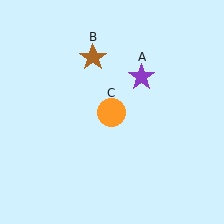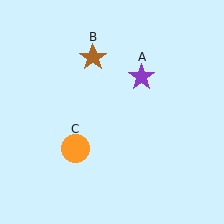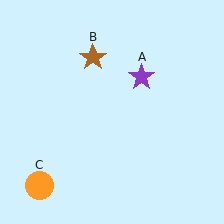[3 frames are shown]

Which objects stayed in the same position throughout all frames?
Purple star (object A) and brown star (object B) remained stationary.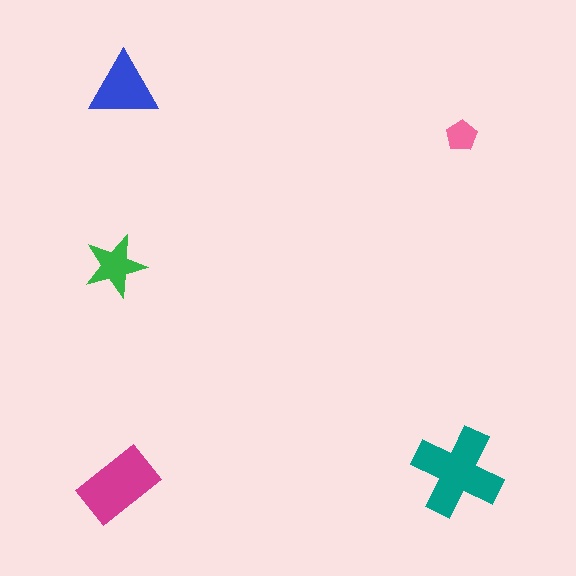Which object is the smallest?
The pink pentagon.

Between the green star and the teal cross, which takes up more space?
The teal cross.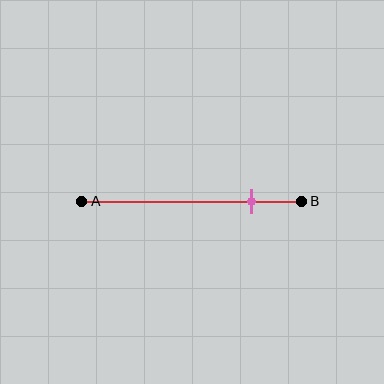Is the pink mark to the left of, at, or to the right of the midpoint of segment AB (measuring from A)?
The pink mark is to the right of the midpoint of segment AB.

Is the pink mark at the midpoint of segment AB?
No, the mark is at about 75% from A, not at the 50% midpoint.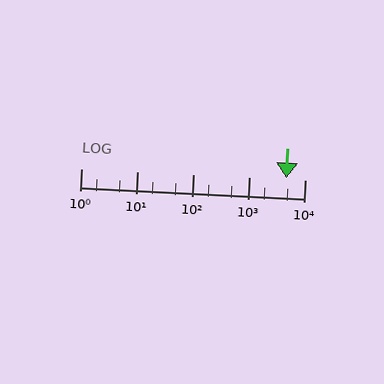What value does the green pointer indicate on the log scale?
The pointer indicates approximately 4700.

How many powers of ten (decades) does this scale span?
The scale spans 4 decades, from 1 to 10000.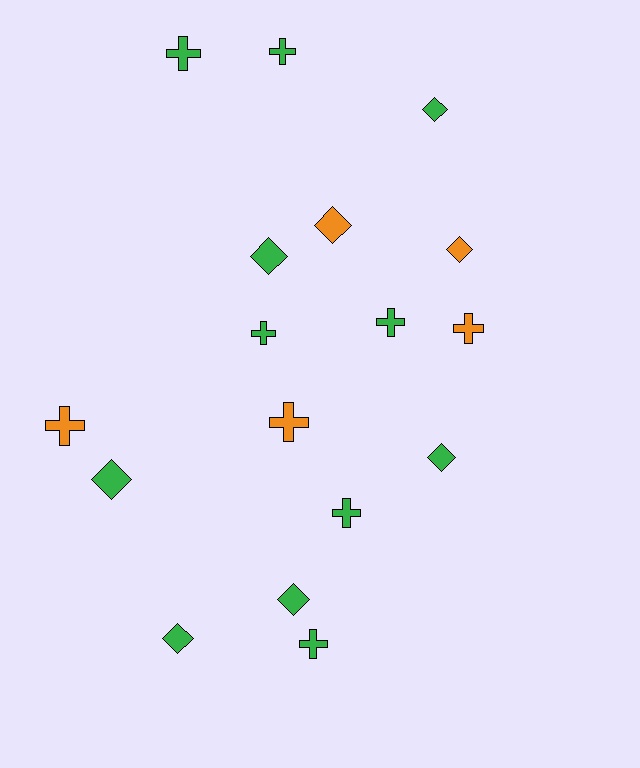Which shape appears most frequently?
Cross, with 9 objects.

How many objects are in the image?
There are 17 objects.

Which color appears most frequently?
Green, with 12 objects.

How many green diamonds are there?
There are 6 green diamonds.